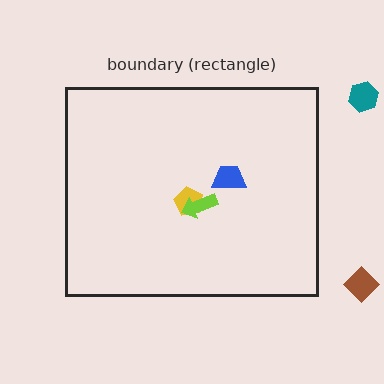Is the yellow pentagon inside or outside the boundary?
Inside.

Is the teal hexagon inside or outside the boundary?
Outside.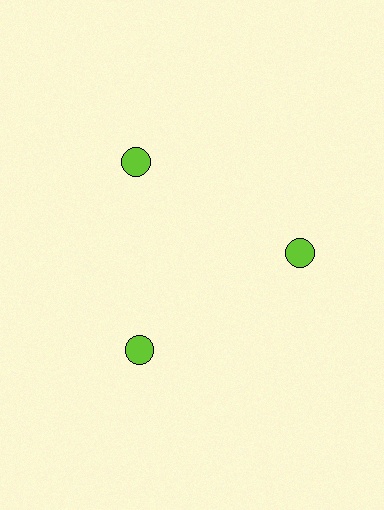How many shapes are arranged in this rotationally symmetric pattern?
There are 3 shapes, arranged in 3 groups of 1.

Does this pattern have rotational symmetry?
Yes, this pattern has 3-fold rotational symmetry. It looks the same after rotating 120 degrees around the center.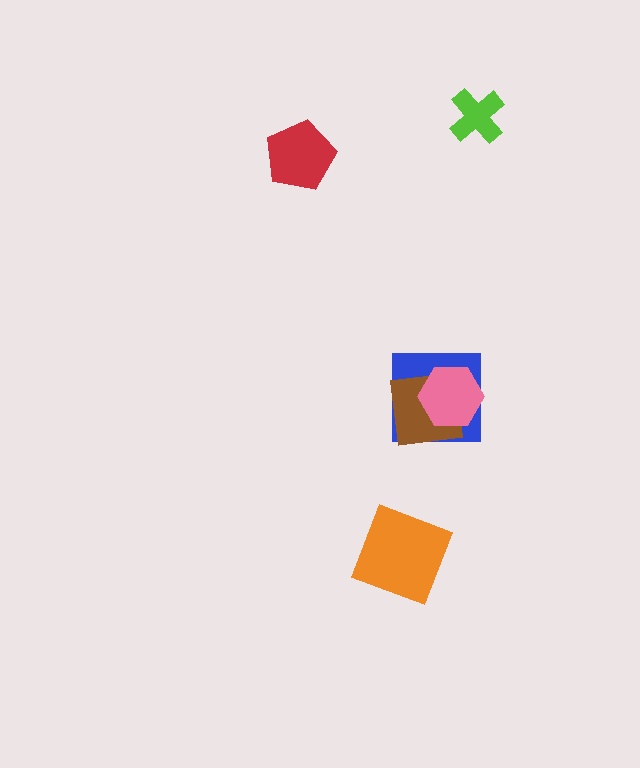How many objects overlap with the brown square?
2 objects overlap with the brown square.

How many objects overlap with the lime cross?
0 objects overlap with the lime cross.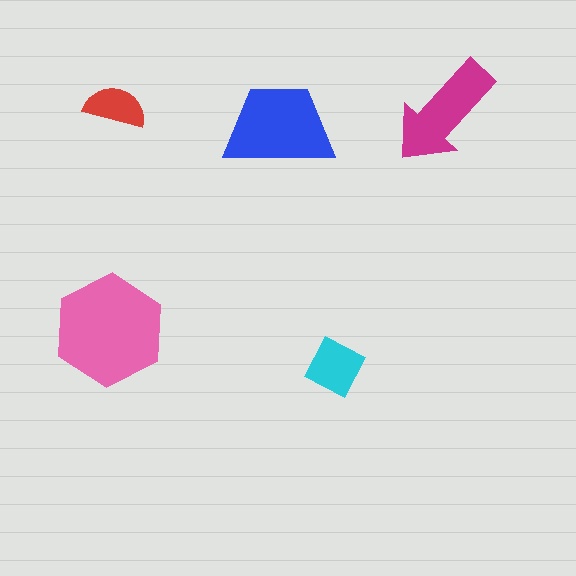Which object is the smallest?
The red semicircle.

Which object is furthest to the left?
The pink hexagon is leftmost.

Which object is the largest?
The pink hexagon.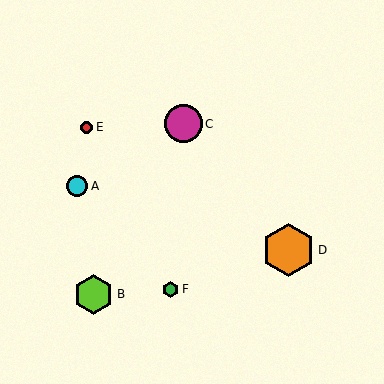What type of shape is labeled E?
Shape E is a red circle.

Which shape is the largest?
The orange hexagon (labeled D) is the largest.